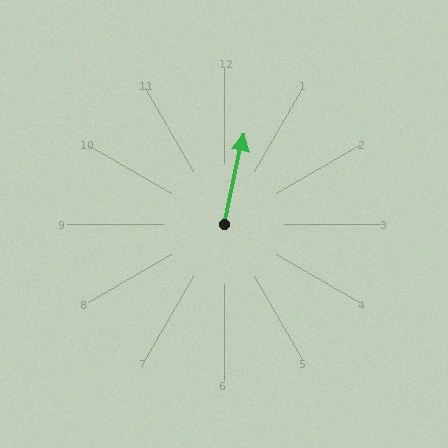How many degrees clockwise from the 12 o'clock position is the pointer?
Approximately 12 degrees.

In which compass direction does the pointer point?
North.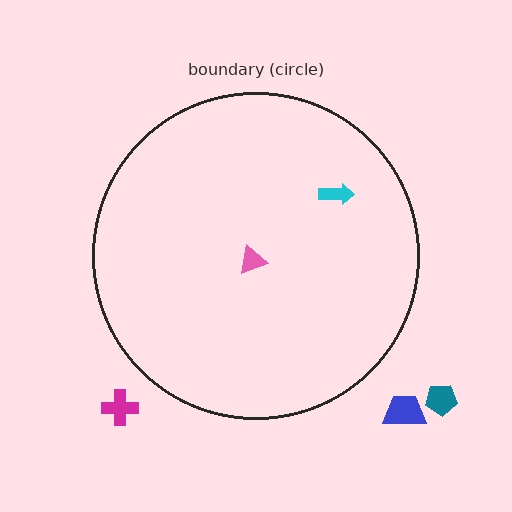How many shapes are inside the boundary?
2 inside, 3 outside.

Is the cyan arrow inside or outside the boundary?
Inside.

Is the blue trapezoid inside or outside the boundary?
Outside.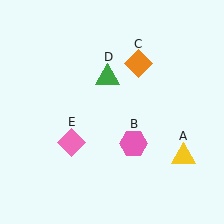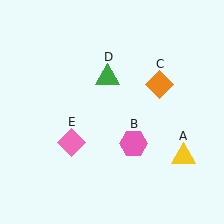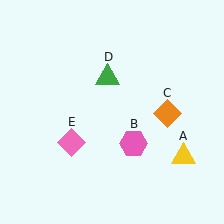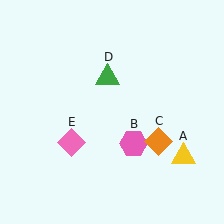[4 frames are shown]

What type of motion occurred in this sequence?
The orange diamond (object C) rotated clockwise around the center of the scene.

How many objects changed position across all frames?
1 object changed position: orange diamond (object C).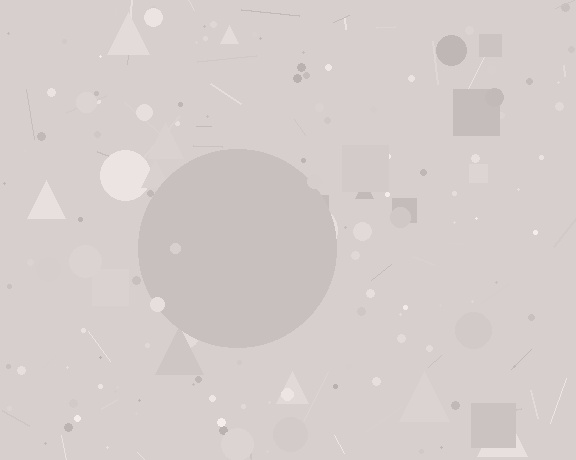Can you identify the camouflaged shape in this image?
The camouflaged shape is a circle.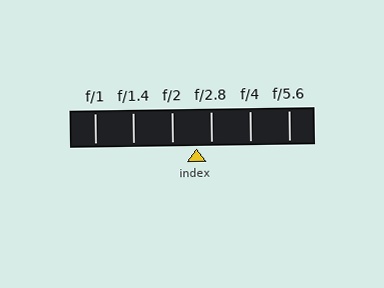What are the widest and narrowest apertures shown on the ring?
The widest aperture shown is f/1 and the narrowest is f/5.6.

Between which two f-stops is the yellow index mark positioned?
The index mark is between f/2 and f/2.8.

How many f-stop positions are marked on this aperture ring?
There are 6 f-stop positions marked.